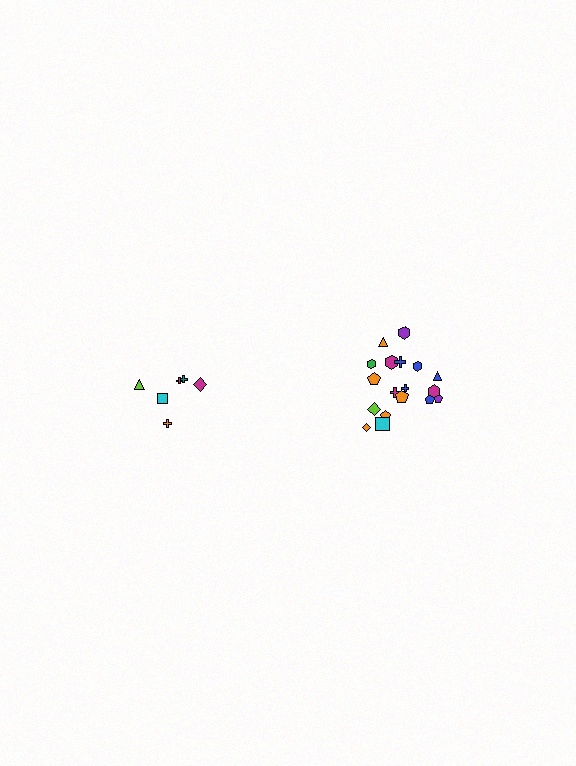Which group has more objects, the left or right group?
The right group.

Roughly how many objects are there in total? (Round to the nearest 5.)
Roughly 25 objects in total.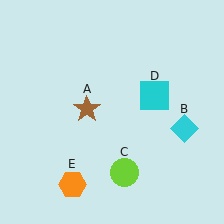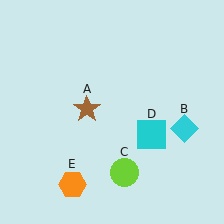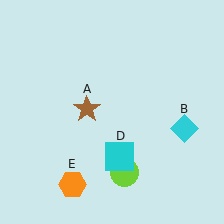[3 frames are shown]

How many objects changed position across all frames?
1 object changed position: cyan square (object D).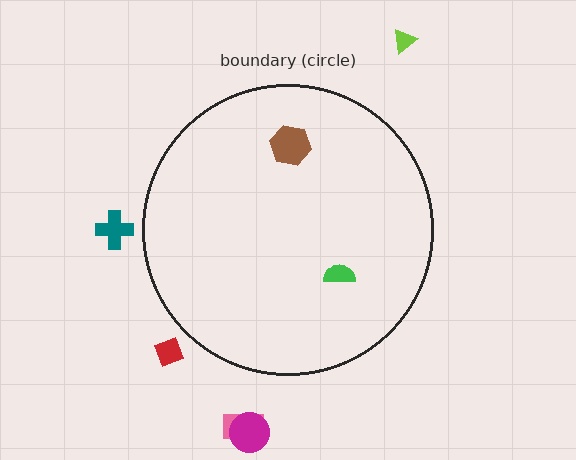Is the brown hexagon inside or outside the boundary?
Inside.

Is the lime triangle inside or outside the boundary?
Outside.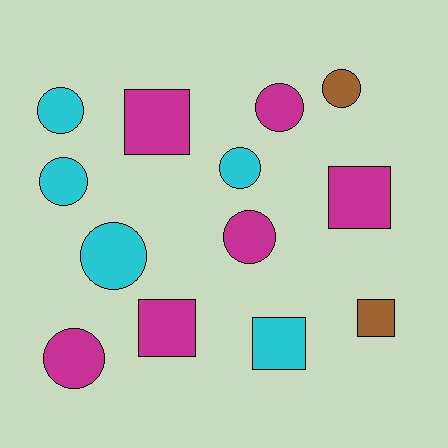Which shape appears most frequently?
Circle, with 8 objects.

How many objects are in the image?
There are 13 objects.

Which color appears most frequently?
Magenta, with 6 objects.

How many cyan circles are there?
There are 4 cyan circles.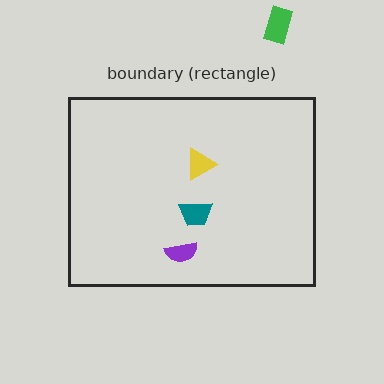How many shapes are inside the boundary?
3 inside, 1 outside.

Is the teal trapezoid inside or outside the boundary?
Inside.